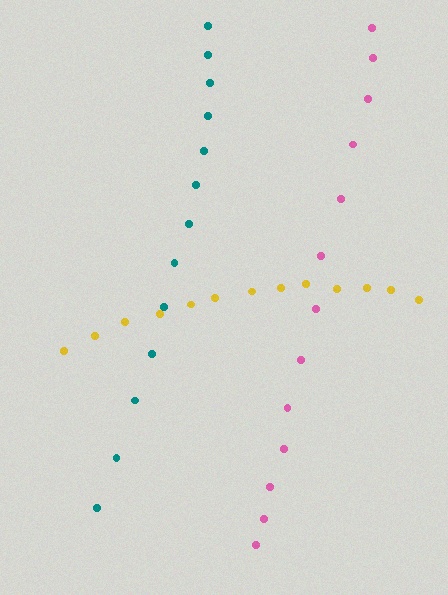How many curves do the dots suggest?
There are 3 distinct paths.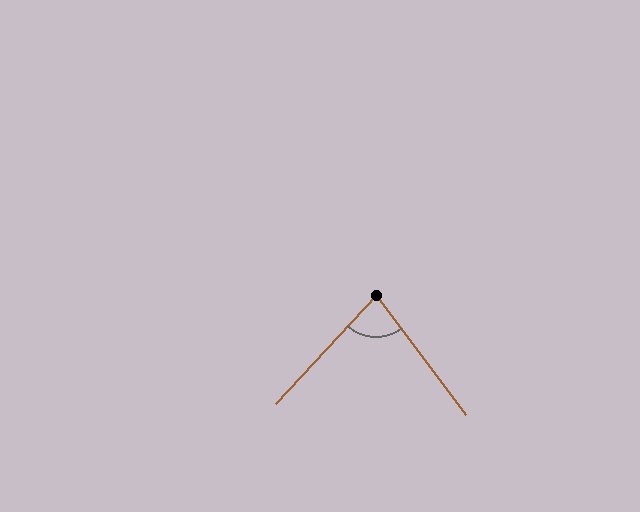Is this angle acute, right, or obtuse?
It is acute.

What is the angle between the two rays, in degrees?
Approximately 80 degrees.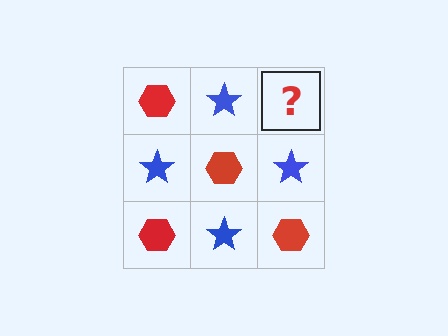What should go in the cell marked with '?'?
The missing cell should contain a red hexagon.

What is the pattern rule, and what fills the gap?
The rule is that it alternates red hexagon and blue star in a checkerboard pattern. The gap should be filled with a red hexagon.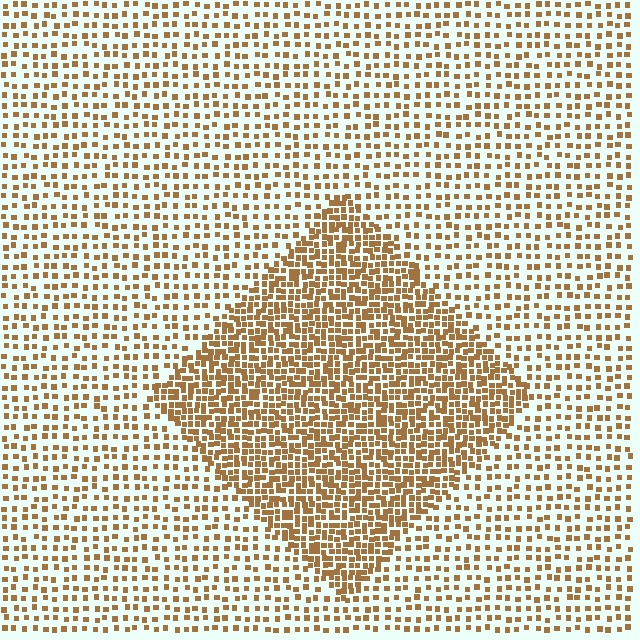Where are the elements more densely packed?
The elements are more densely packed inside the diamond boundary.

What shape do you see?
I see a diamond.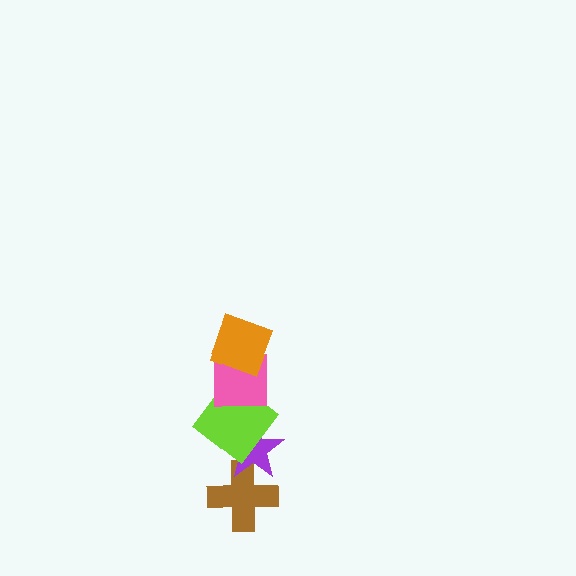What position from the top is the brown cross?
The brown cross is 5th from the top.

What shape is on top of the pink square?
The orange square is on top of the pink square.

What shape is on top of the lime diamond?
The pink square is on top of the lime diamond.